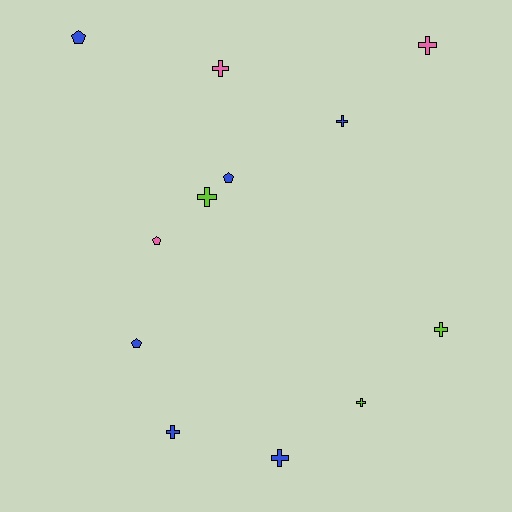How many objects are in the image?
There are 12 objects.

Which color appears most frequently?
Blue, with 6 objects.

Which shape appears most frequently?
Cross, with 8 objects.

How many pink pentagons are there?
There is 1 pink pentagon.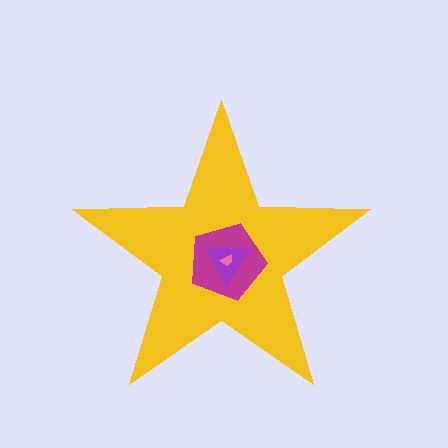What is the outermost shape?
The yellow star.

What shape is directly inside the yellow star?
The magenta pentagon.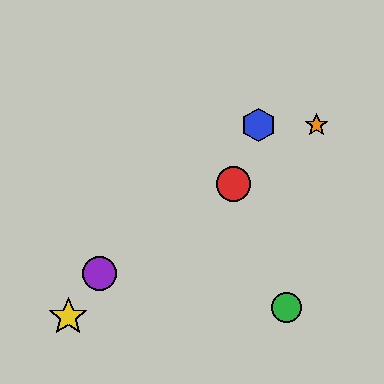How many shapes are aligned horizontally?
2 shapes (the blue hexagon, the orange star) are aligned horizontally.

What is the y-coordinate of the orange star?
The orange star is at y≈125.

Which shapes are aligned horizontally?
The blue hexagon, the orange star are aligned horizontally.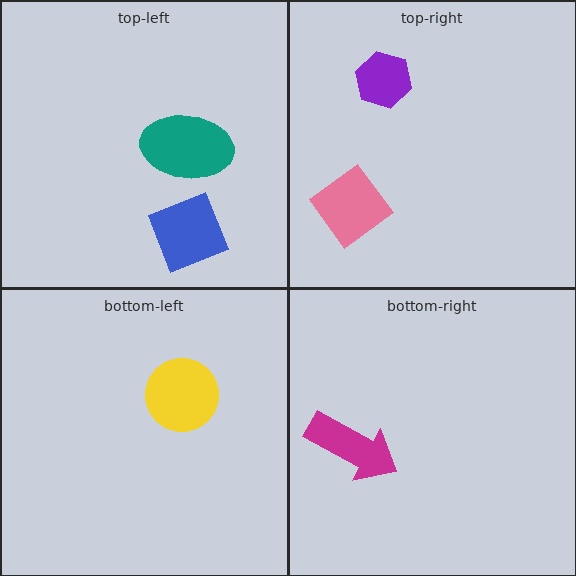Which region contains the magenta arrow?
The bottom-right region.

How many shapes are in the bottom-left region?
1.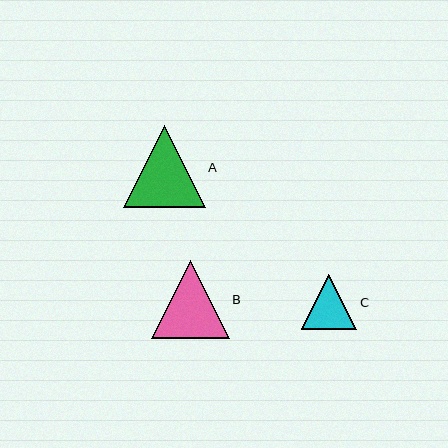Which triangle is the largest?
Triangle A is the largest with a size of approximately 82 pixels.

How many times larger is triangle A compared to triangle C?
Triangle A is approximately 1.5 times the size of triangle C.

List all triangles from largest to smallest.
From largest to smallest: A, B, C.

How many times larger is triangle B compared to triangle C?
Triangle B is approximately 1.4 times the size of triangle C.